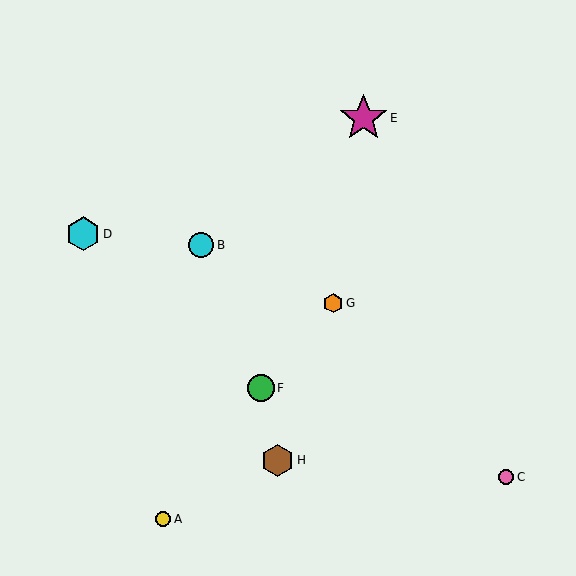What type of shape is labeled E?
Shape E is a magenta star.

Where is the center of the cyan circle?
The center of the cyan circle is at (201, 245).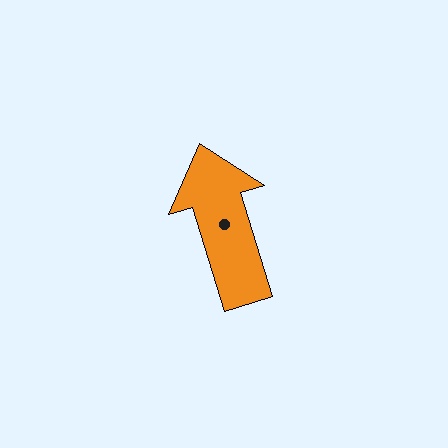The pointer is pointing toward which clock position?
Roughly 11 o'clock.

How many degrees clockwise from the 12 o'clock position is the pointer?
Approximately 343 degrees.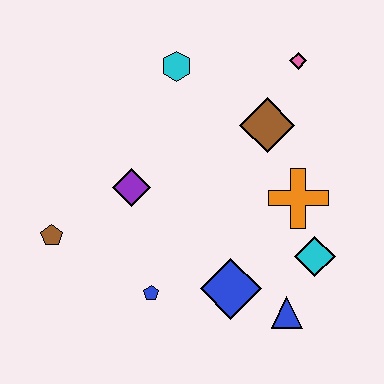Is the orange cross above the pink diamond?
No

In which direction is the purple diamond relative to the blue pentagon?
The purple diamond is above the blue pentagon.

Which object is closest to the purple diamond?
The brown pentagon is closest to the purple diamond.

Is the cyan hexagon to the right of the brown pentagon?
Yes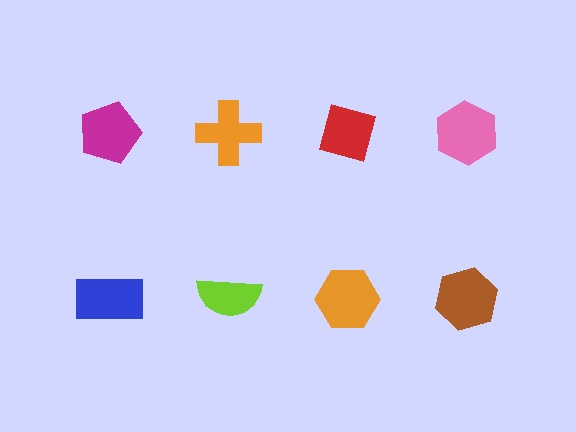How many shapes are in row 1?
4 shapes.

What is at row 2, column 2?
A lime semicircle.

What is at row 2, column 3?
An orange hexagon.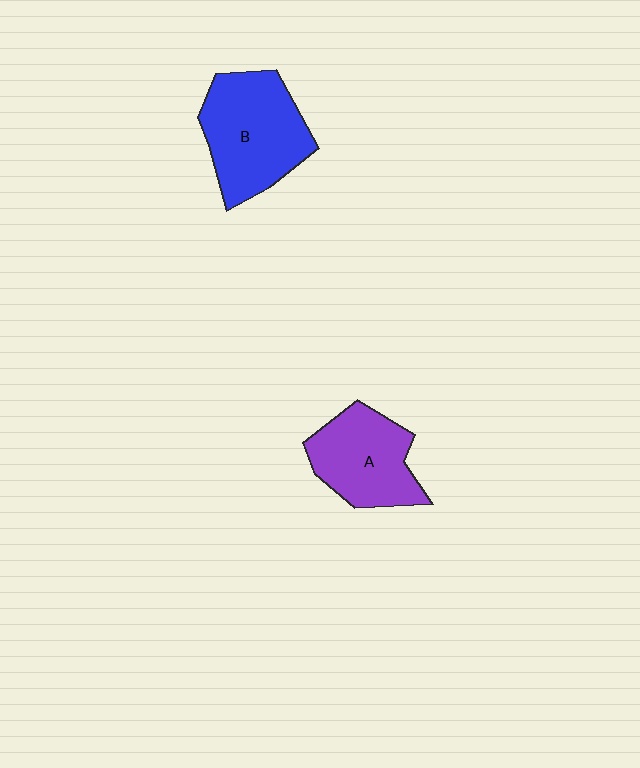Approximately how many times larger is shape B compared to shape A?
Approximately 1.3 times.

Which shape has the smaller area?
Shape A (purple).